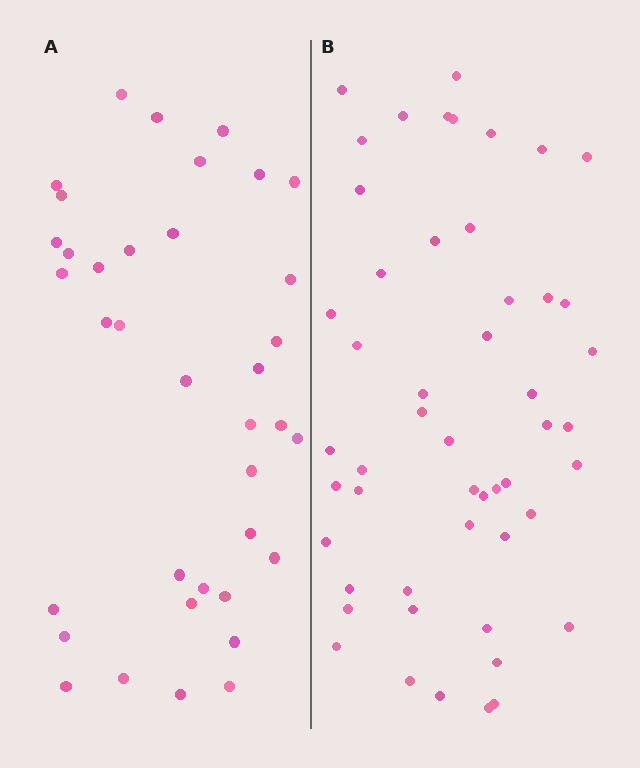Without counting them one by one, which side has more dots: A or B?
Region B (the right region) has more dots.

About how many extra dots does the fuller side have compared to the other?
Region B has approximately 15 more dots than region A.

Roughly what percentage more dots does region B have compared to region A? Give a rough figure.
About 40% more.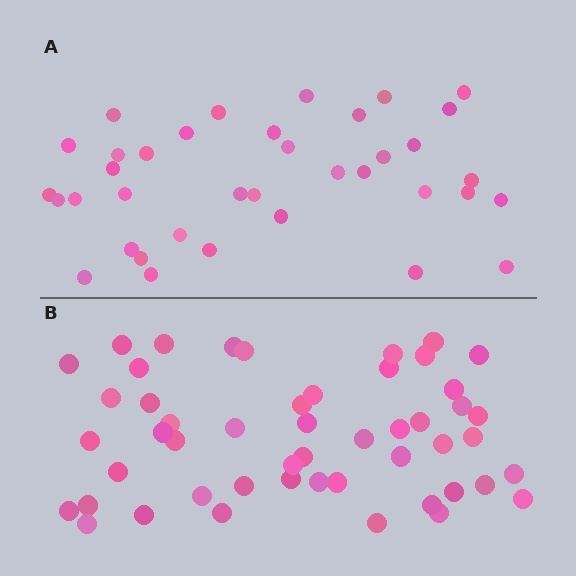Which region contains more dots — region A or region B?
Region B (the bottom region) has more dots.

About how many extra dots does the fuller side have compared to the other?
Region B has approximately 15 more dots than region A.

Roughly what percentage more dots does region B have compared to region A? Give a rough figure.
About 35% more.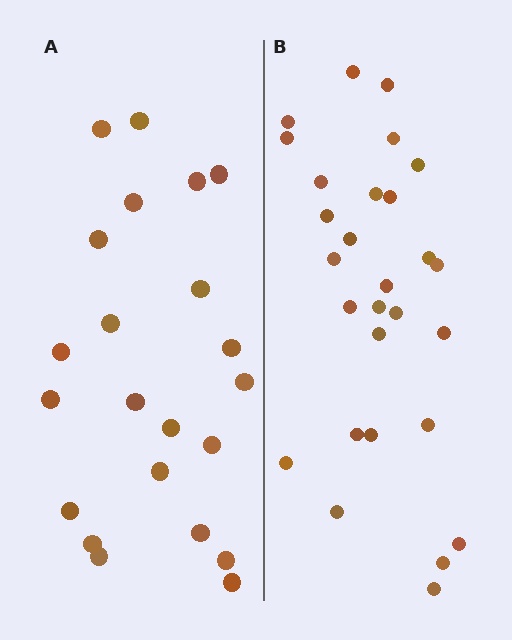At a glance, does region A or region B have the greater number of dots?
Region B (the right region) has more dots.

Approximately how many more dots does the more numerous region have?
Region B has about 6 more dots than region A.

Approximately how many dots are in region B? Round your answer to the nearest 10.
About 30 dots. (The exact count is 28, which rounds to 30.)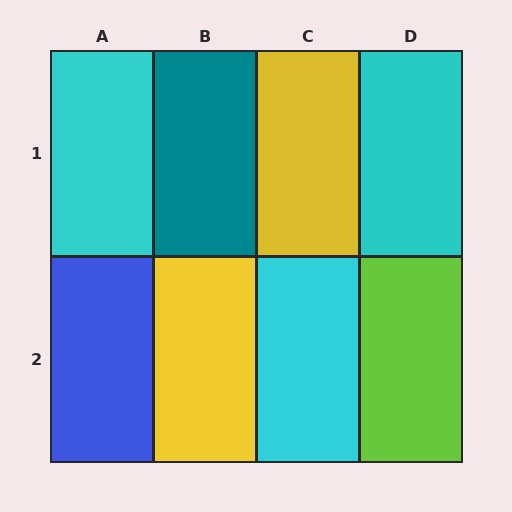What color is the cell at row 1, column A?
Cyan.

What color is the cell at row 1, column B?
Teal.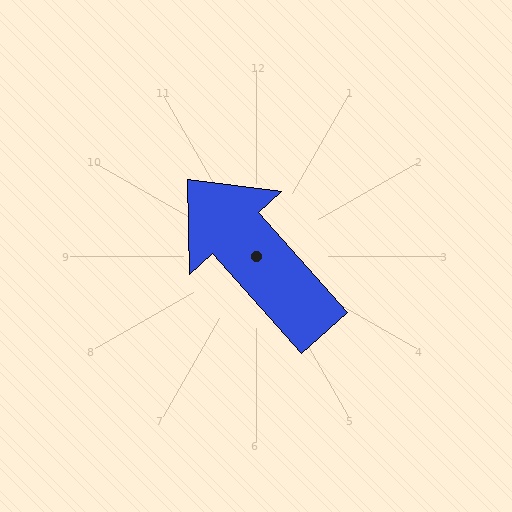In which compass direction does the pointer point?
Northwest.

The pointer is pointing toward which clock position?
Roughly 11 o'clock.